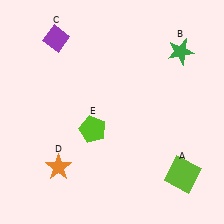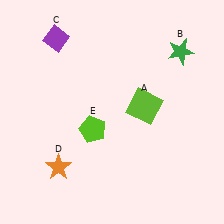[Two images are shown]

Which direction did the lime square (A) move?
The lime square (A) moved up.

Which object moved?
The lime square (A) moved up.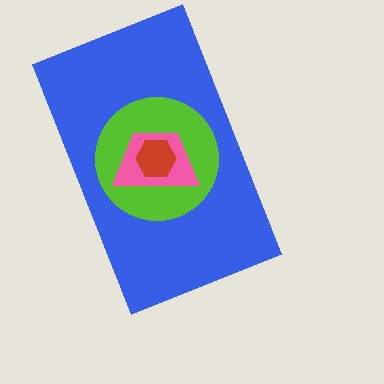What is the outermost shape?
The blue rectangle.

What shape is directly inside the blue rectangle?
The lime circle.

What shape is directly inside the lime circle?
The pink trapezoid.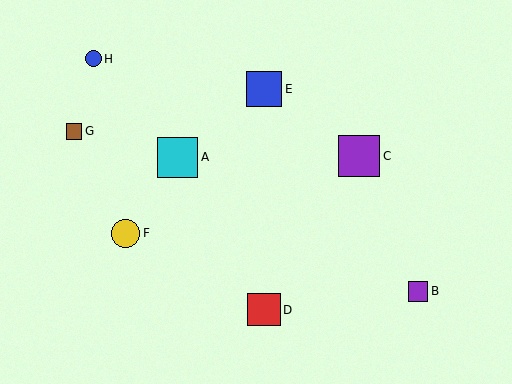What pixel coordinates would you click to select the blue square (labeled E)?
Click at (264, 89) to select the blue square E.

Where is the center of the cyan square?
The center of the cyan square is at (178, 157).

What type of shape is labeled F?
Shape F is a yellow circle.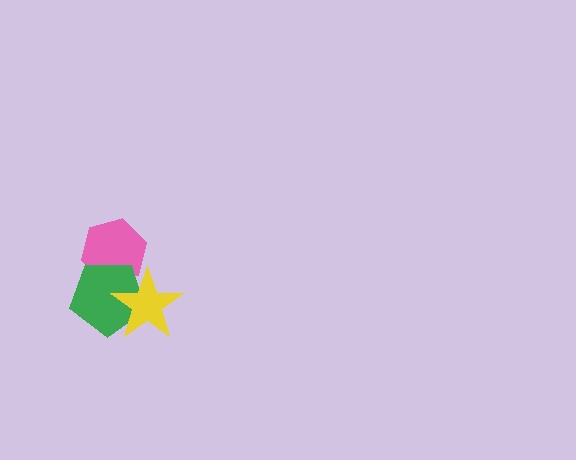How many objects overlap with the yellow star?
2 objects overlap with the yellow star.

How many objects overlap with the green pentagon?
2 objects overlap with the green pentagon.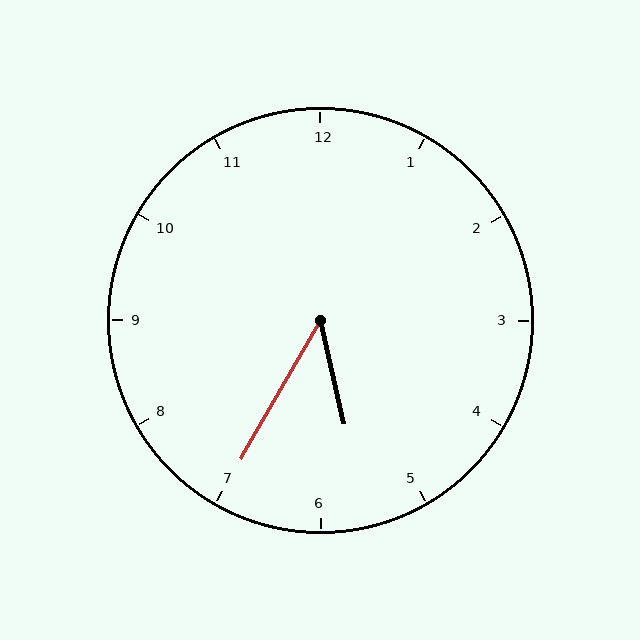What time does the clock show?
5:35.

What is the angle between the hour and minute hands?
Approximately 42 degrees.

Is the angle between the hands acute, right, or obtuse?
It is acute.